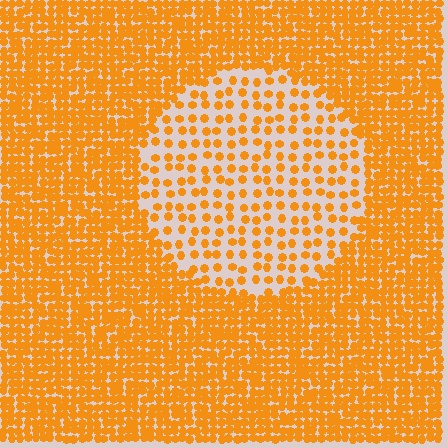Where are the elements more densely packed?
The elements are more densely packed outside the circle boundary.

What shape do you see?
I see a circle.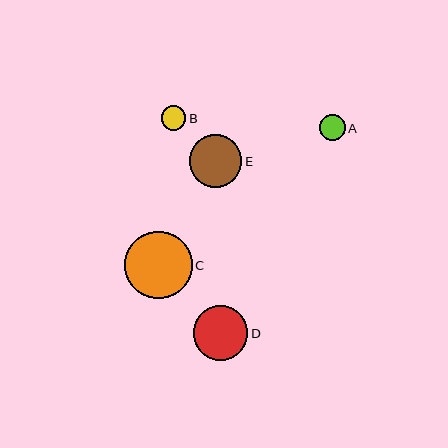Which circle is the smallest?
Circle B is the smallest with a size of approximately 25 pixels.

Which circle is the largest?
Circle C is the largest with a size of approximately 68 pixels.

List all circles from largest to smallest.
From largest to smallest: C, D, E, A, B.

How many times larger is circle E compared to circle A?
Circle E is approximately 2.0 times the size of circle A.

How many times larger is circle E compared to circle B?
Circle E is approximately 2.1 times the size of circle B.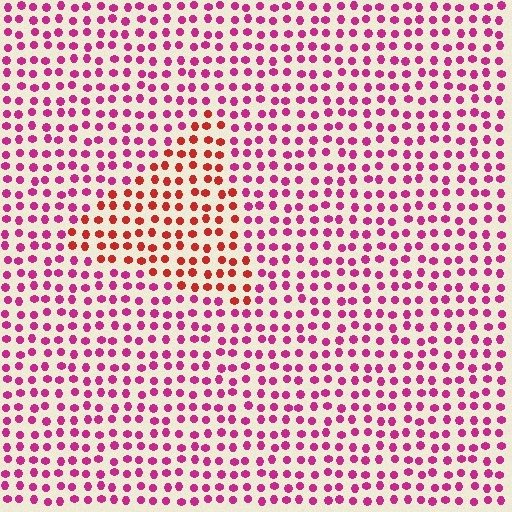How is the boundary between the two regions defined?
The boundary is defined purely by a slight shift in hue (about 39 degrees). Spacing, size, and orientation are identical on both sides.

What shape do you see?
I see a triangle.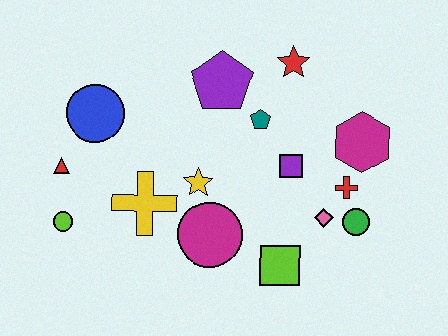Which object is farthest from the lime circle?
The magenta hexagon is farthest from the lime circle.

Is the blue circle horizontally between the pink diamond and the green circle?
No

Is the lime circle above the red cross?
No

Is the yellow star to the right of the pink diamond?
No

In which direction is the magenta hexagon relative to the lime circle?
The magenta hexagon is to the right of the lime circle.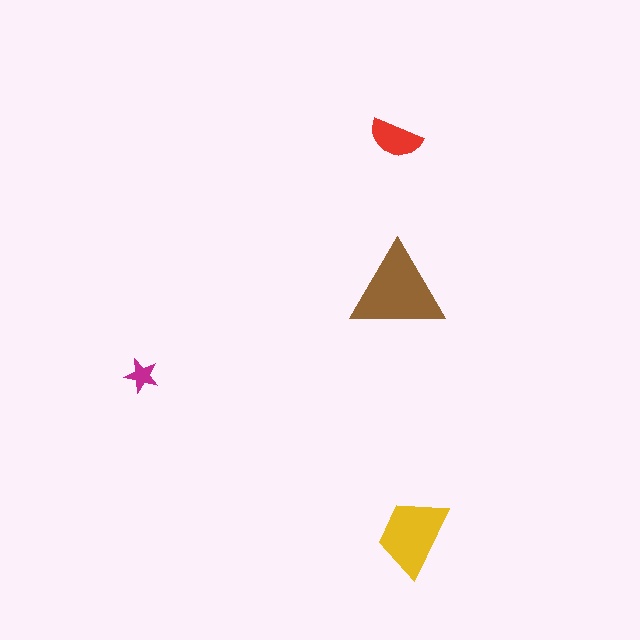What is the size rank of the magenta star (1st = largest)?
4th.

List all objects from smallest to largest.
The magenta star, the red semicircle, the yellow trapezoid, the brown triangle.